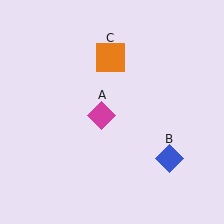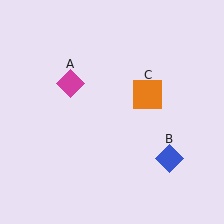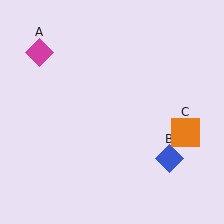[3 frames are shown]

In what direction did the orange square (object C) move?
The orange square (object C) moved down and to the right.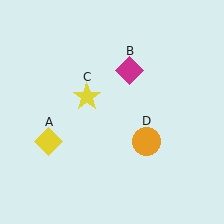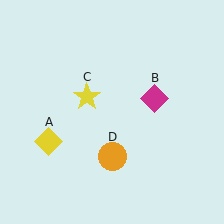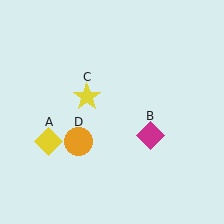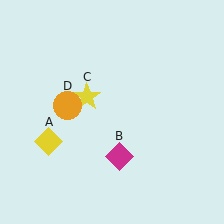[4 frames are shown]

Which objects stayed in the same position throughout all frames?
Yellow diamond (object A) and yellow star (object C) remained stationary.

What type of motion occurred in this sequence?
The magenta diamond (object B), orange circle (object D) rotated clockwise around the center of the scene.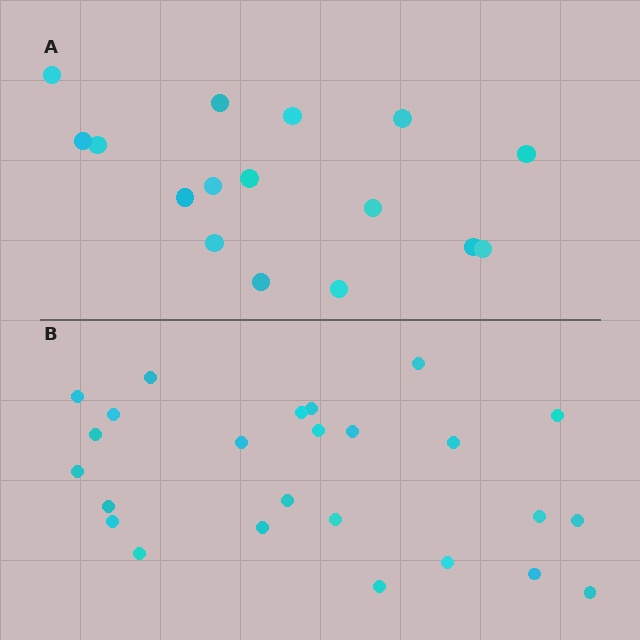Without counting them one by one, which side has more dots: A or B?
Region B (the bottom region) has more dots.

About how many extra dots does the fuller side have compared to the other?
Region B has roughly 8 or so more dots than region A.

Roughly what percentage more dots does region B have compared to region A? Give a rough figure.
About 55% more.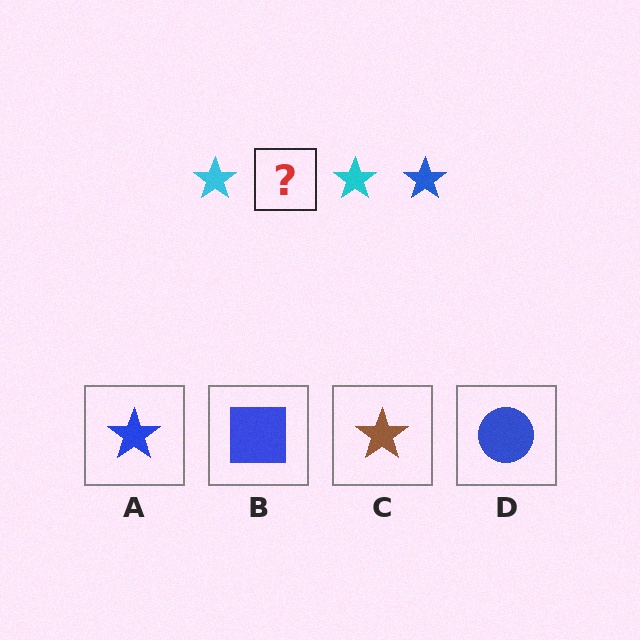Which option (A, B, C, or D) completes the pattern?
A.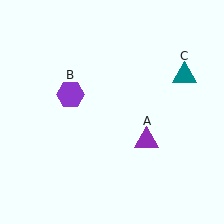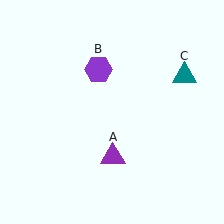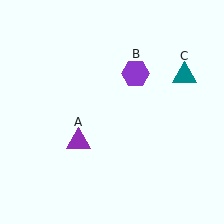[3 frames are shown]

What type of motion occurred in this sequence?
The purple triangle (object A), purple hexagon (object B) rotated clockwise around the center of the scene.